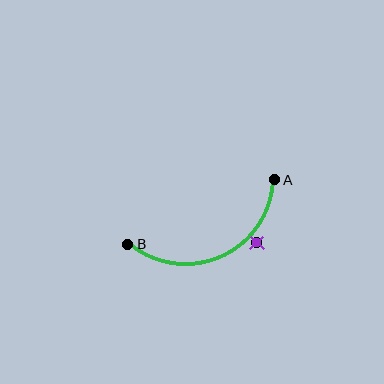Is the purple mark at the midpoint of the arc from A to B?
No — the purple mark does not lie on the arc at all. It sits slightly outside the curve.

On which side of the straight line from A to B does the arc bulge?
The arc bulges below the straight line connecting A and B.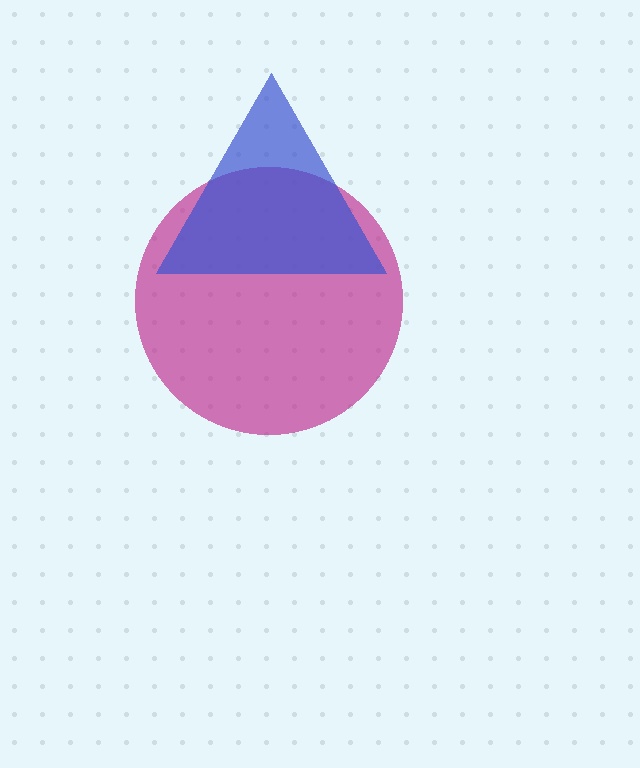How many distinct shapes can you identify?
There are 2 distinct shapes: a magenta circle, a blue triangle.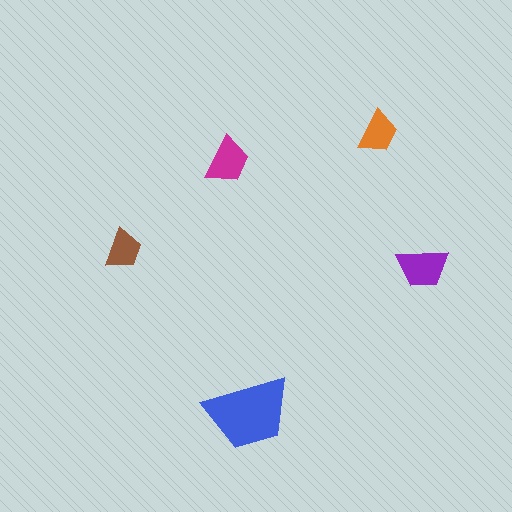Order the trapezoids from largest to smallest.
the blue one, the purple one, the magenta one, the orange one, the brown one.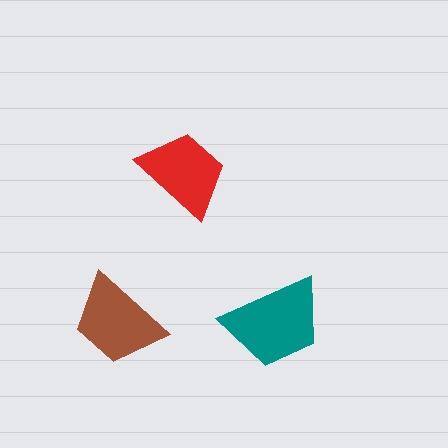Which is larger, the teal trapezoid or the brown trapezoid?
The teal one.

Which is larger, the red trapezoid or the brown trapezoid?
The brown one.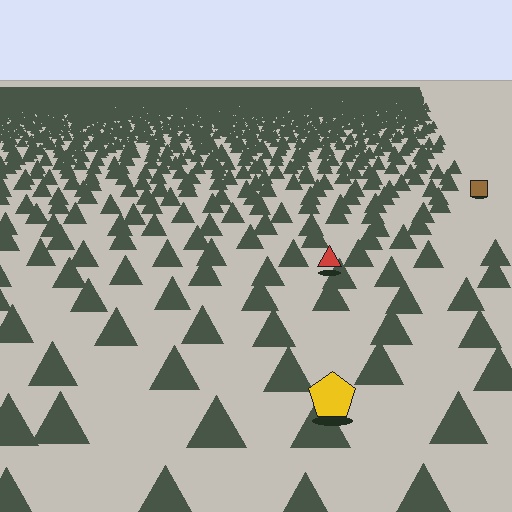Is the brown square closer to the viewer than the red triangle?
No. The red triangle is closer — you can tell from the texture gradient: the ground texture is coarser near it.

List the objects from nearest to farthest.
From nearest to farthest: the yellow pentagon, the red triangle, the brown square.